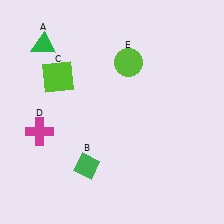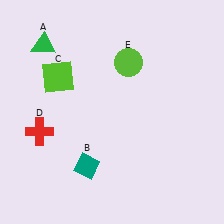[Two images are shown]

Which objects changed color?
B changed from green to teal. D changed from magenta to red.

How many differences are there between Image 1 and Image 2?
There are 2 differences between the two images.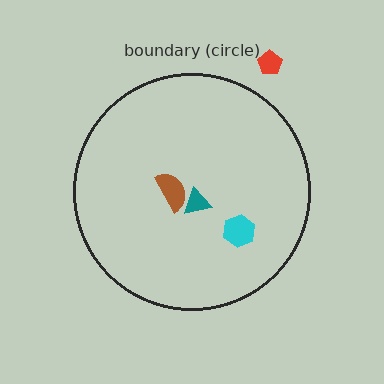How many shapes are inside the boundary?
3 inside, 1 outside.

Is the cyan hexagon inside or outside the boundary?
Inside.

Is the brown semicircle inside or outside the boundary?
Inside.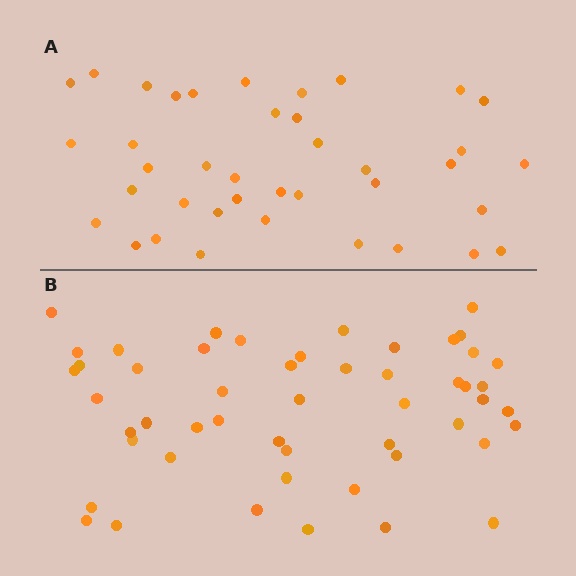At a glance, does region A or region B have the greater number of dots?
Region B (the bottom region) has more dots.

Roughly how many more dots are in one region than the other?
Region B has roughly 12 or so more dots than region A.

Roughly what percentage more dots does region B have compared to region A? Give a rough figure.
About 30% more.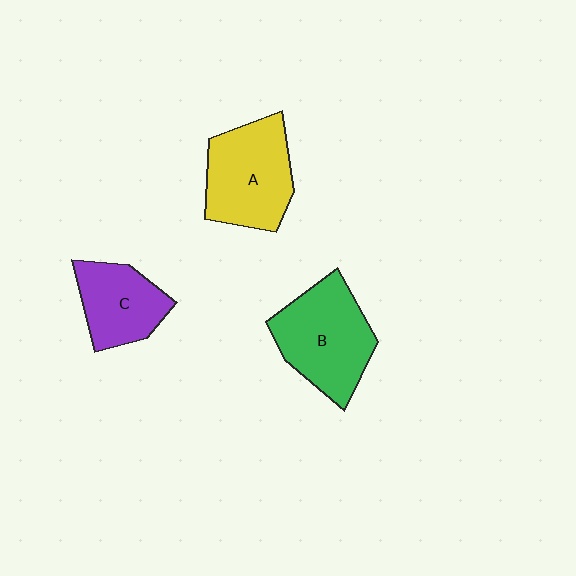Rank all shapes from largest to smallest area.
From largest to smallest: B (green), A (yellow), C (purple).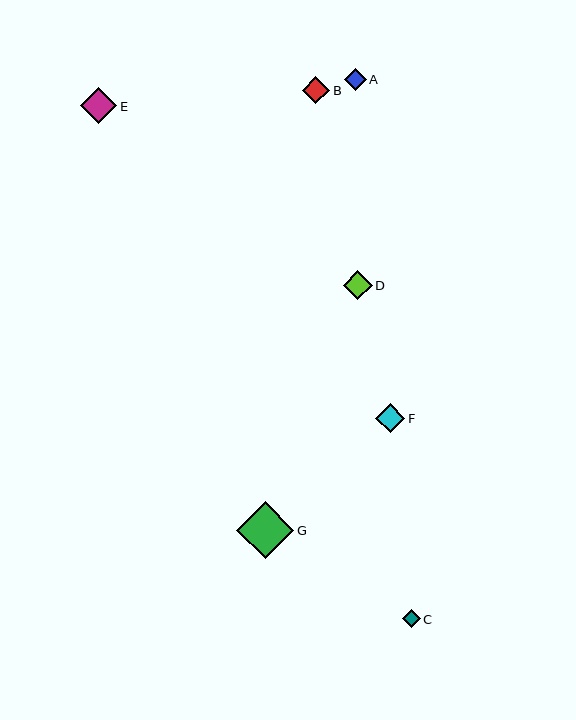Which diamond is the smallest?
Diamond C is the smallest with a size of approximately 18 pixels.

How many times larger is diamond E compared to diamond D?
Diamond E is approximately 1.2 times the size of diamond D.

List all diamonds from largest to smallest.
From largest to smallest: G, E, F, D, B, A, C.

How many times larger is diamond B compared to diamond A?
Diamond B is approximately 1.2 times the size of diamond A.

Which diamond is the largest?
Diamond G is the largest with a size of approximately 57 pixels.